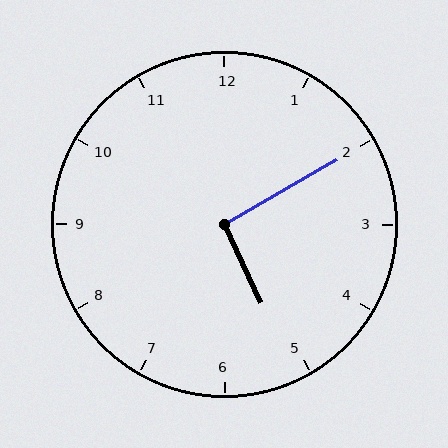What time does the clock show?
5:10.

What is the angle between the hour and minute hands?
Approximately 95 degrees.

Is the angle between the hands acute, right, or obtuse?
It is right.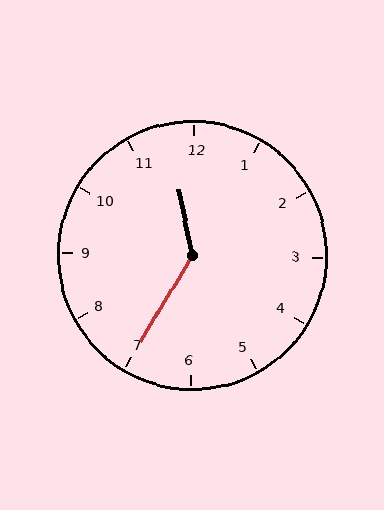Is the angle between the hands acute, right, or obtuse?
It is obtuse.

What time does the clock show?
11:35.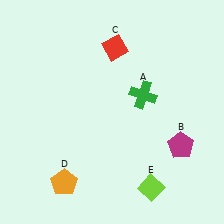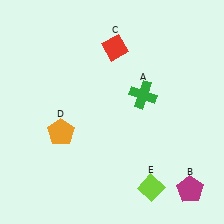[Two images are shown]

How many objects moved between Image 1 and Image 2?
2 objects moved between the two images.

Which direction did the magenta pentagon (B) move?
The magenta pentagon (B) moved down.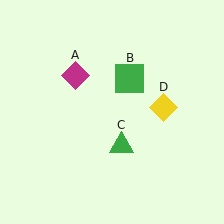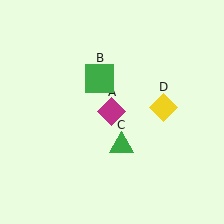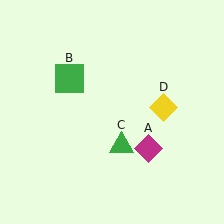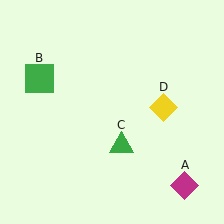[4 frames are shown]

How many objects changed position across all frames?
2 objects changed position: magenta diamond (object A), green square (object B).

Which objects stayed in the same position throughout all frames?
Green triangle (object C) and yellow diamond (object D) remained stationary.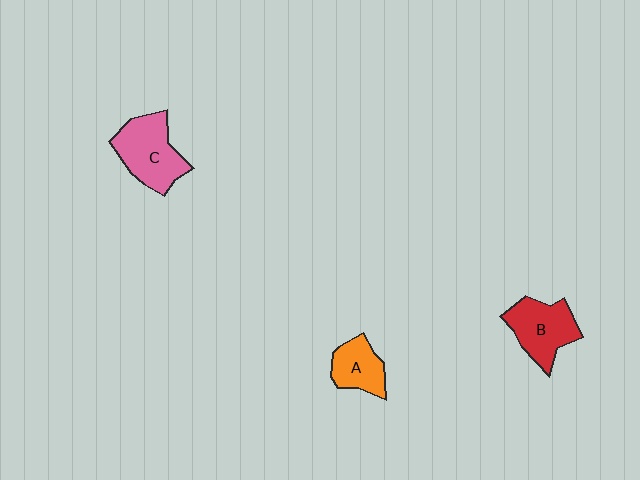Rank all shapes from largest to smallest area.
From largest to smallest: C (pink), B (red), A (orange).